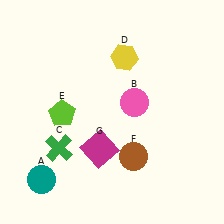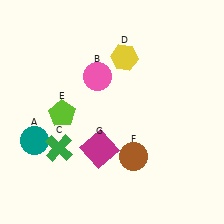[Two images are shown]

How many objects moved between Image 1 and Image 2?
2 objects moved between the two images.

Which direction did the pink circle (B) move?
The pink circle (B) moved left.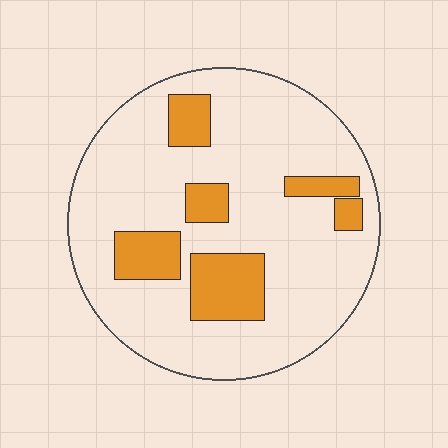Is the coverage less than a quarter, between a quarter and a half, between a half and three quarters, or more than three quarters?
Less than a quarter.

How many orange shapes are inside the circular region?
6.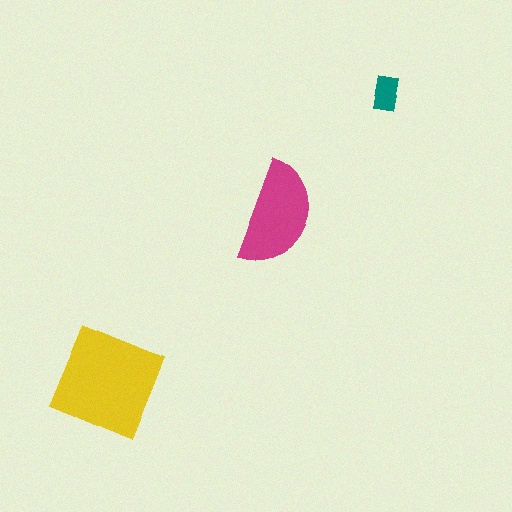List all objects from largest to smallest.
The yellow diamond, the magenta semicircle, the teal rectangle.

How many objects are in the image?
There are 3 objects in the image.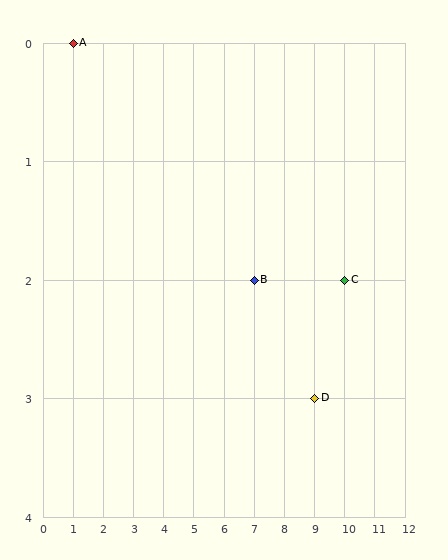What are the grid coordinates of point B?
Point B is at grid coordinates (7, 2).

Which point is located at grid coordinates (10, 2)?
Point C is at (10, 2).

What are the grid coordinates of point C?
Point C is at grid coordinates (10, 2).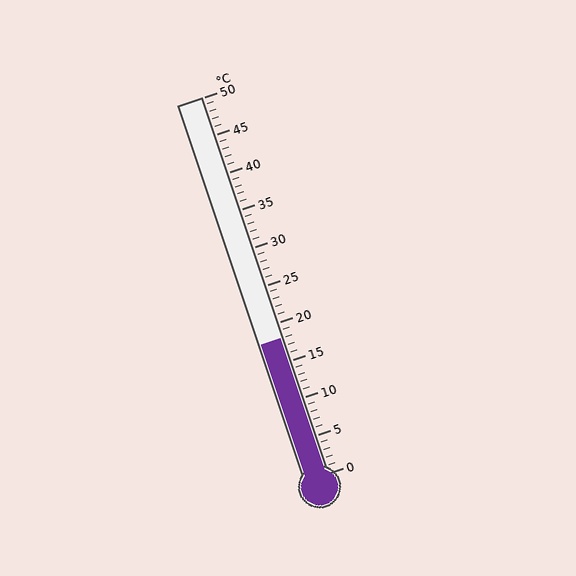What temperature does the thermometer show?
The thermometer shows approximately 18°C.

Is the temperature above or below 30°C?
The temperature is below 30°C.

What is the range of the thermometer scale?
The thermometer scale ranges from 0°C to 50°C.